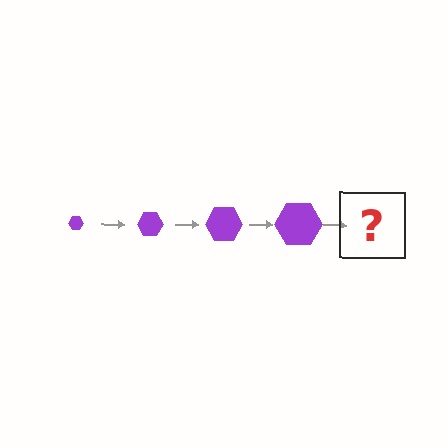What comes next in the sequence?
The next element should be a purple hexagon, larger than the previous one.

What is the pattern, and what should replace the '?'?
The pattern is that the hexagon gets progressively larger each step. The '?' should be a purple hexagon, larger than the previous one.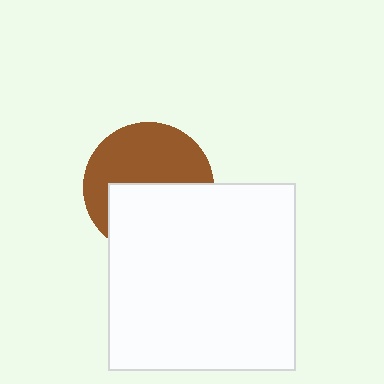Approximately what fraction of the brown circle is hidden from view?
Roughly 47% of the brown circle is hidden behind the white square.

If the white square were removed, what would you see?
You would see the complete brown circle.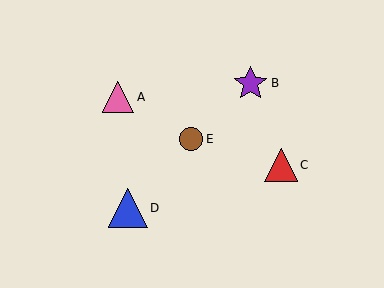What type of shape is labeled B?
Shape B is a purple star.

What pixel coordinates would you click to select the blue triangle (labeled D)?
Click at (128, 208) to select the blue triangle D.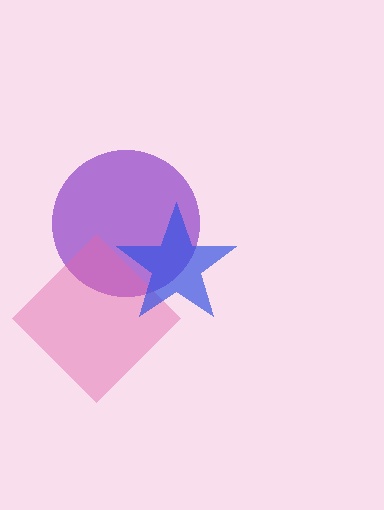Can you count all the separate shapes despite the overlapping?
Yes, there are 3 separate shapes.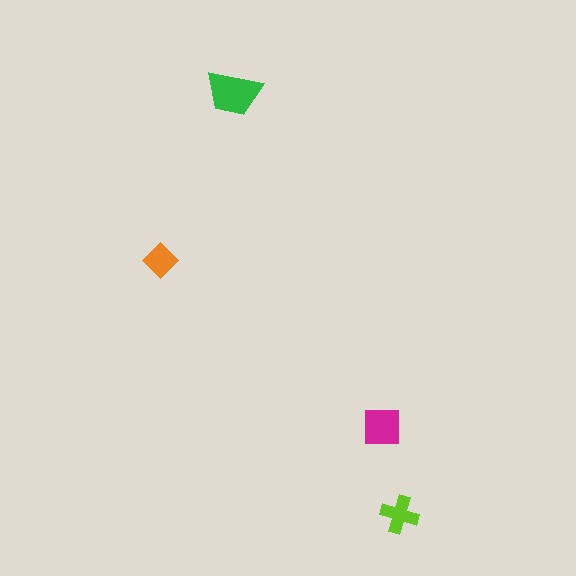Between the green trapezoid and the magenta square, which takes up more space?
The green trapezoid.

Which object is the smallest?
The orange diamond.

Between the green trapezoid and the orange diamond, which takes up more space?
The green trapezoid.